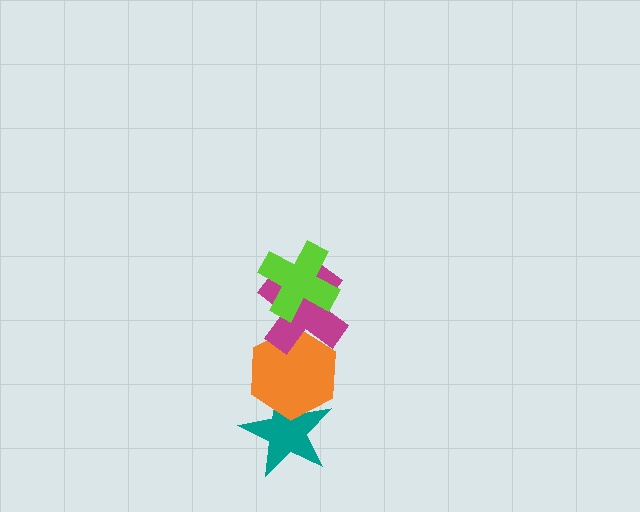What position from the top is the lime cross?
The lime cross is 1st from the top.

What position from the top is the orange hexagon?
The orange hexagon is 3rd from the top.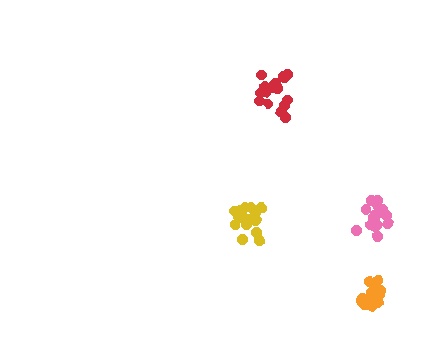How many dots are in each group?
Group 1: 16 dots, Group 2: 17 dots, Group 3: 15 dots, Group 4: 18 dots (66 total).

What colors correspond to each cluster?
The clusters are colored: pink, yellow, orange, red.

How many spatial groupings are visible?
There are 4 spatial groupings.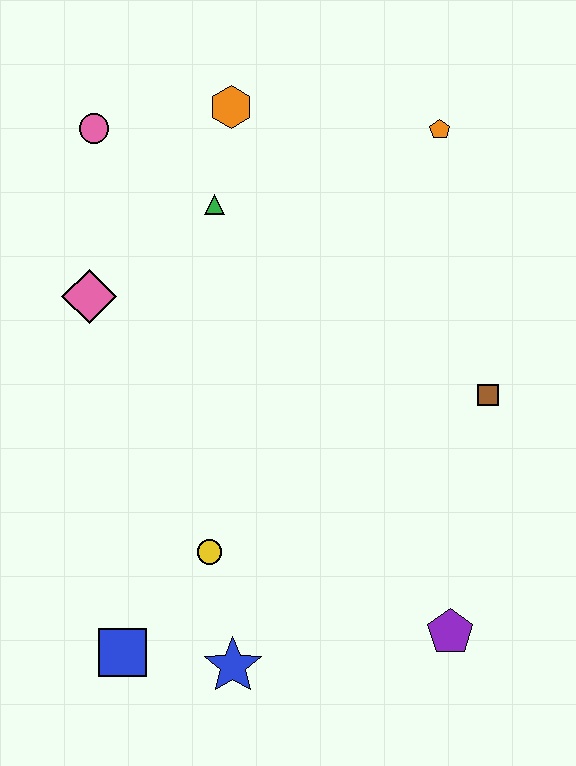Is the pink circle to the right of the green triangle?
No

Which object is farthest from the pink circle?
The purple pentagon is farthest from the pink circle.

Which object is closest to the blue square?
The blue star is closest to the blue square.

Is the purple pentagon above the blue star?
Yes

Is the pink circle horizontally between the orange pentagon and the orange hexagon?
No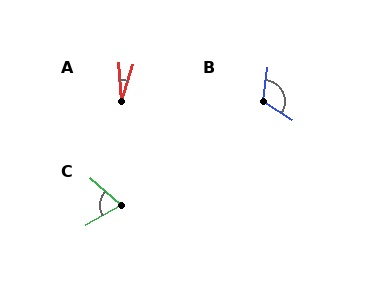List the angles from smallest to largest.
A (20°), C (70°), B (114°).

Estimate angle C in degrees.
Approximately 70 degrees.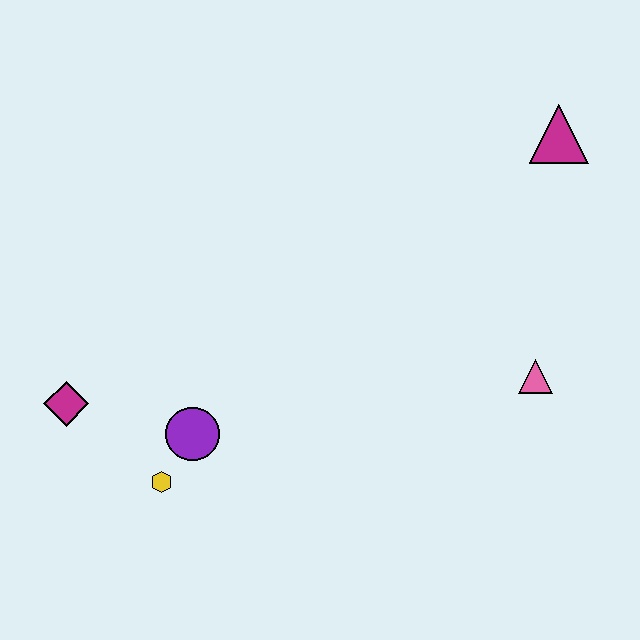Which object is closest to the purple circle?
The yellow hexagon is closest to the purple circle.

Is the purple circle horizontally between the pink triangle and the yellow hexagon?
Yes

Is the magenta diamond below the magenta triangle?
Yes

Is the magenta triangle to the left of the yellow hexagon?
No